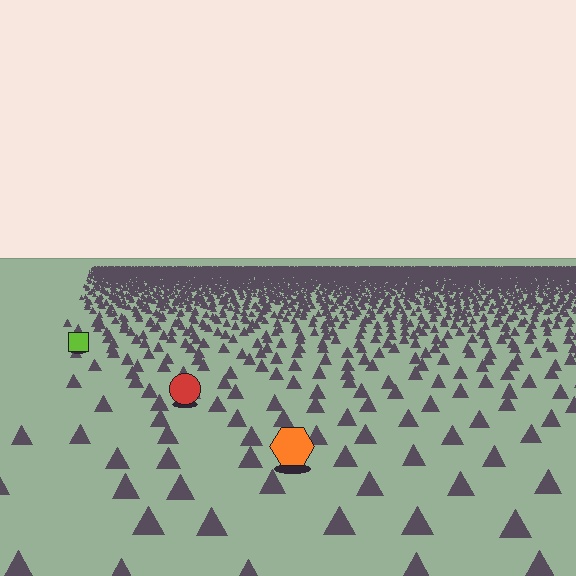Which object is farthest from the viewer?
The lime square is farthest from the viewer. It appears smaller and the ground texture around it is denser.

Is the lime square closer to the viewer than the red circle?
No. The red circle is closer — you can tell from the texture gradient: the ground texture is coarser near it.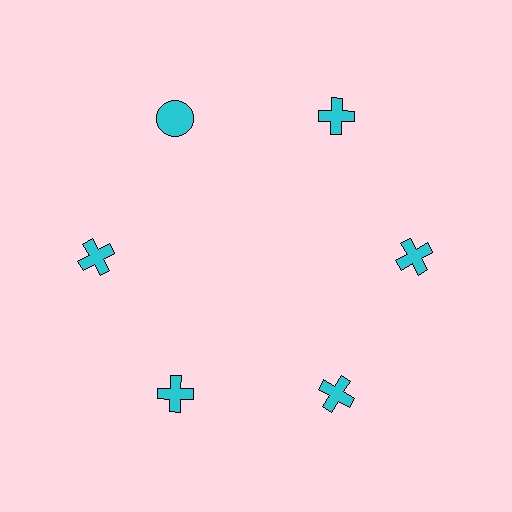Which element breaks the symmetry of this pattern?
The cyan circle at roughly the 11 o'clock position breaks the symmetry. All other shapes are cyan crosses.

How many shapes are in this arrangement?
There are 6 shapes arranged in a ring pattern.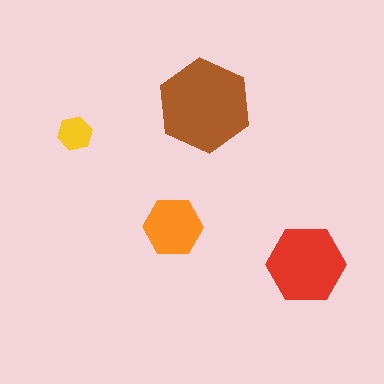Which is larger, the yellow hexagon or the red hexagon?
The red one.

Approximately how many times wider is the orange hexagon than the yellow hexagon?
About 1.5 times wider.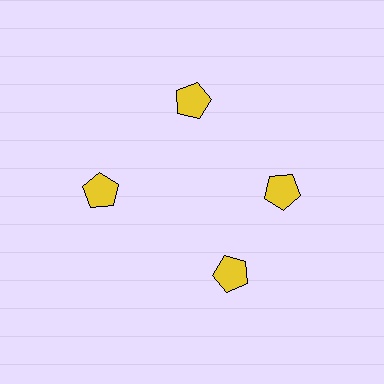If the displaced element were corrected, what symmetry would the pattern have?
It would have 4-fold rotational symmetry — the pattern would map onto itself every 90 degrees.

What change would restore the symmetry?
The symmetry would be restored by rotating it back into even spacing with its neighbors so that all 4 pentagons sit at equal angles and equal distance from the center.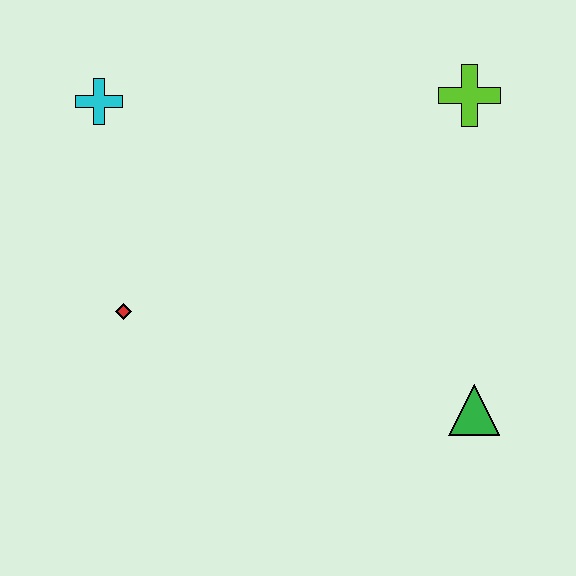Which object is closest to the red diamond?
The cyan cross is closest to the red diamond.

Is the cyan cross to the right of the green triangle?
No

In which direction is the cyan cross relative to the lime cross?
The cyan cross is to the left of the lime cross.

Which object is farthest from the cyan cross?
The green triangle is farthest from the cyan cross.